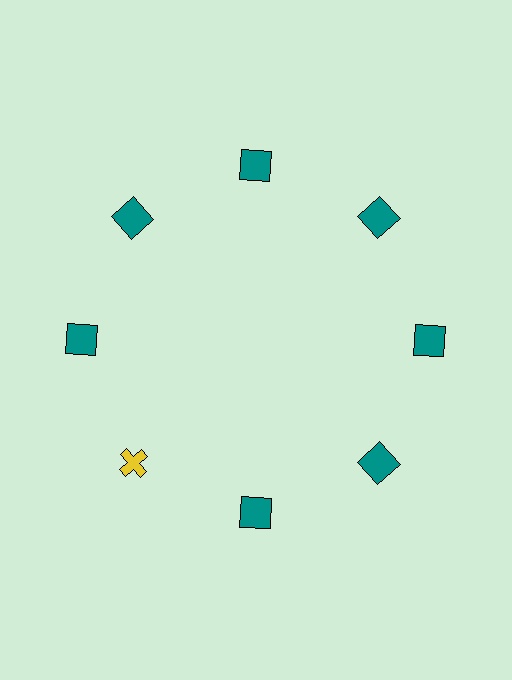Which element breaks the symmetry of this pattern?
The yellow cross at roughly the 8 o'clock position breaks the symmetry. All other shapes are teal squares.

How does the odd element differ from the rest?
It differs in both color (yellow instead of teal) and shape (cross instead of square).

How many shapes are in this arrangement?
There are 8 shapes arranged in a ring pattern.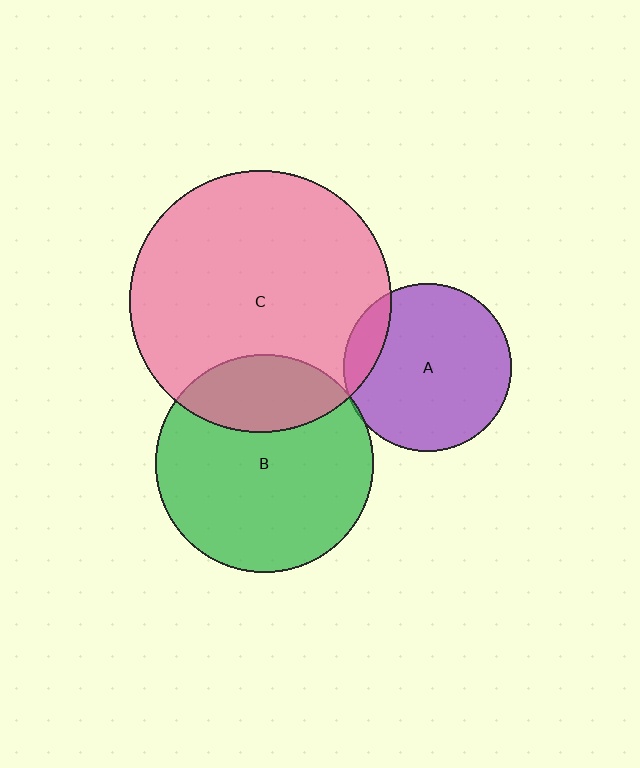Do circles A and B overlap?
Yes.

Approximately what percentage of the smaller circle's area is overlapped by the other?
Approximately 5%.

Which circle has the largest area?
Circle C (pink).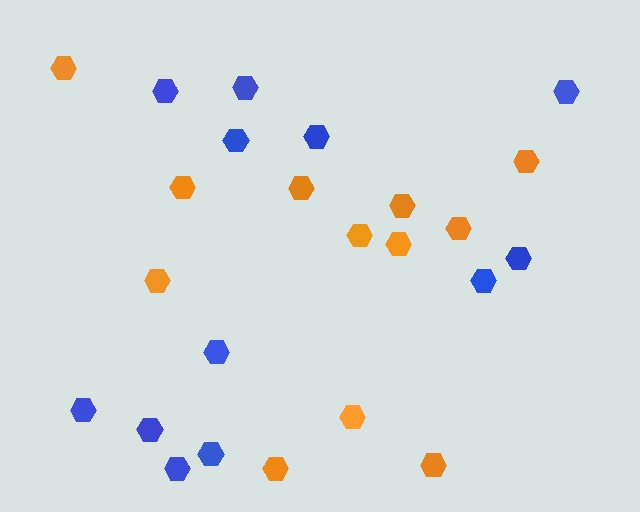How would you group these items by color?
There are 2 groups: one group of orange hexagons (12) and one group of blue hexagons (12).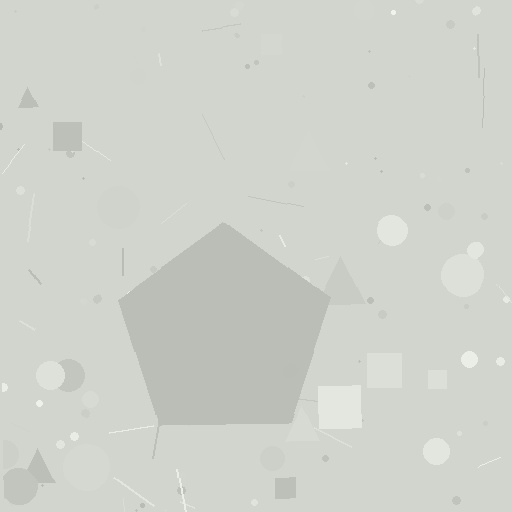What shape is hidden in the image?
A pentagon is hidden in the image.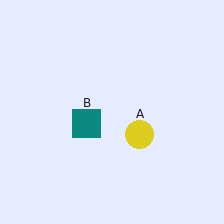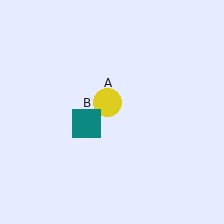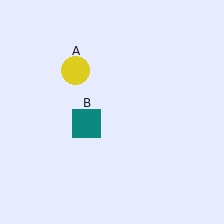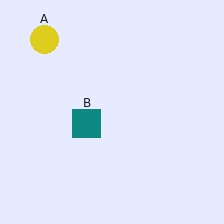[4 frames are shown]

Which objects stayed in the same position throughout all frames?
Teal square (object B) remained stationary.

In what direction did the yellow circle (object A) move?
The yellow circle (object A) moved up and to the left.